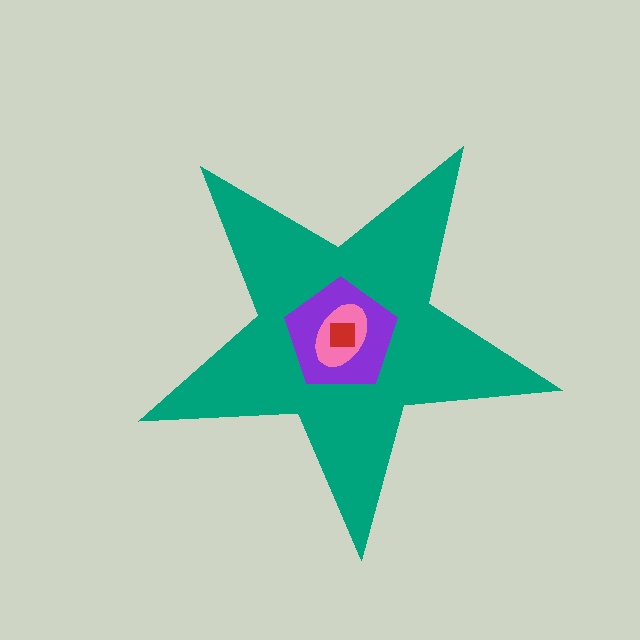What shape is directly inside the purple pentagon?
The pink ellipse.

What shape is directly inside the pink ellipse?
The red square.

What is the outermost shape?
The teal star.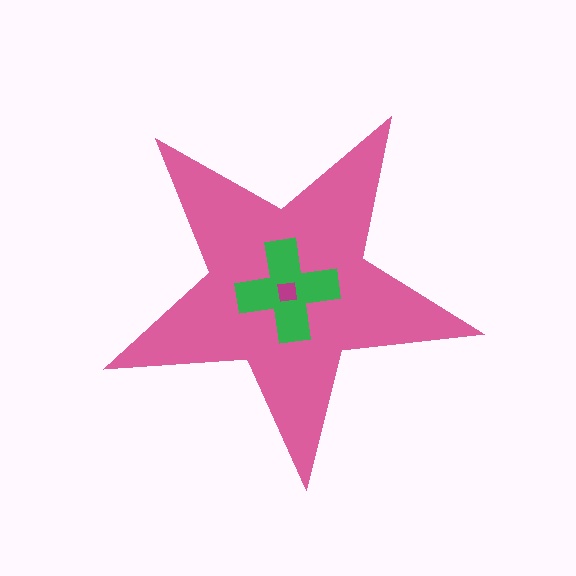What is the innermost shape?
The magenta square.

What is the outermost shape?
The pink star.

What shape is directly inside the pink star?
The green cross.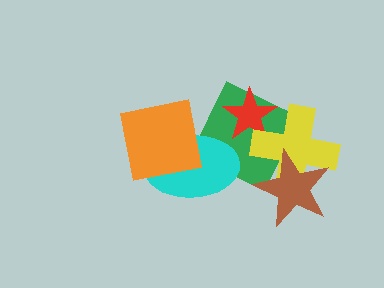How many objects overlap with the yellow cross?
3 objects overlap with the yellow cross.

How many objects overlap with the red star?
2 objects overlap with the red star.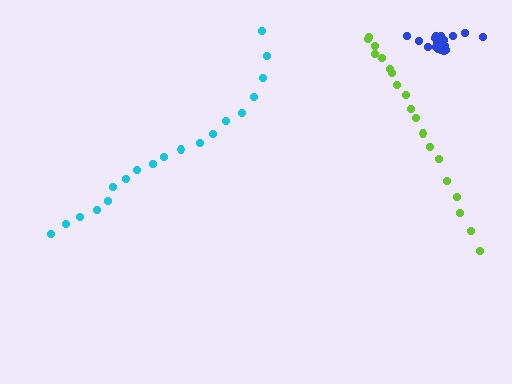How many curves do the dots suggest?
There are 3 distinct paths.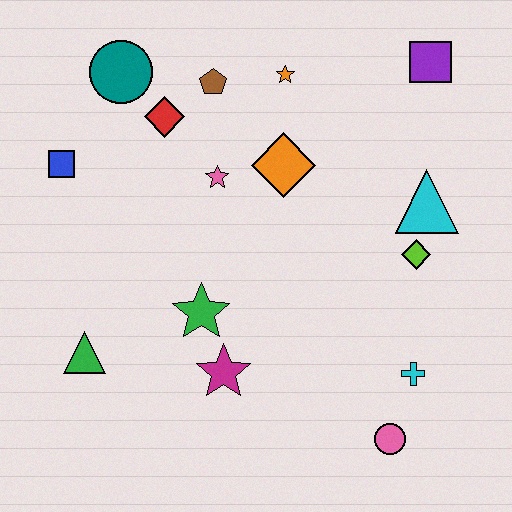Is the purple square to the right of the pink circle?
Yes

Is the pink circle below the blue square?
Yes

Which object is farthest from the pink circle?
The teal circle is farthest from the pink circle.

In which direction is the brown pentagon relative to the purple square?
The brown pentagon is to the left of the purple square.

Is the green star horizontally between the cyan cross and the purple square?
No